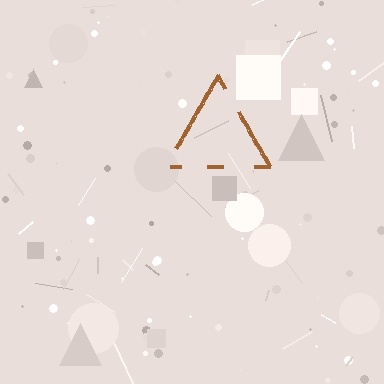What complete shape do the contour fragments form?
The contour fragments form a triangle.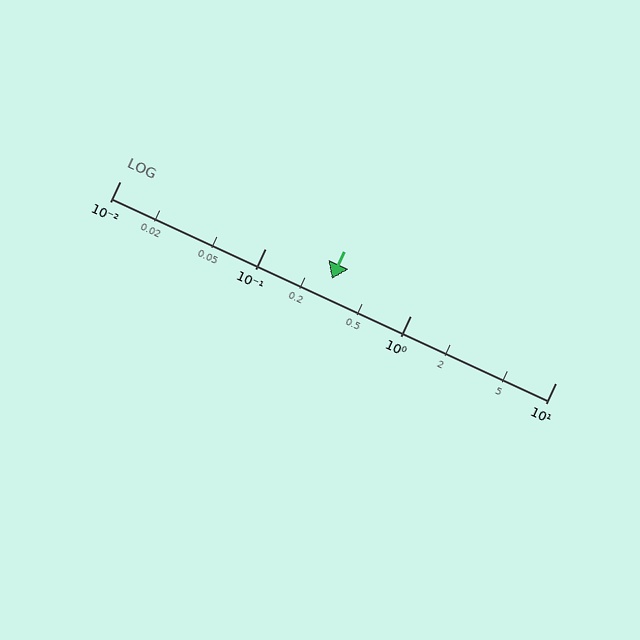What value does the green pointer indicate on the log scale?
The pointer indicates approximately 0.29.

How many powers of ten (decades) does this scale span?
The scale spans 3 decades, from 0.01 to 10.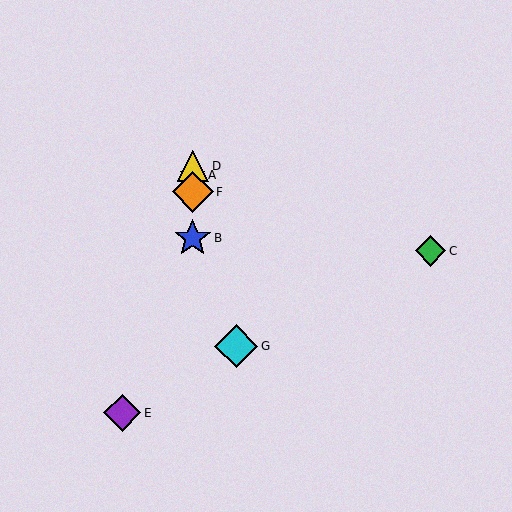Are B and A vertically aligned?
Yes, both are at x≈193.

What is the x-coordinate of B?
Object B is at x≈193.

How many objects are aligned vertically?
4 objects (A, B, D, F) are aligned vertically.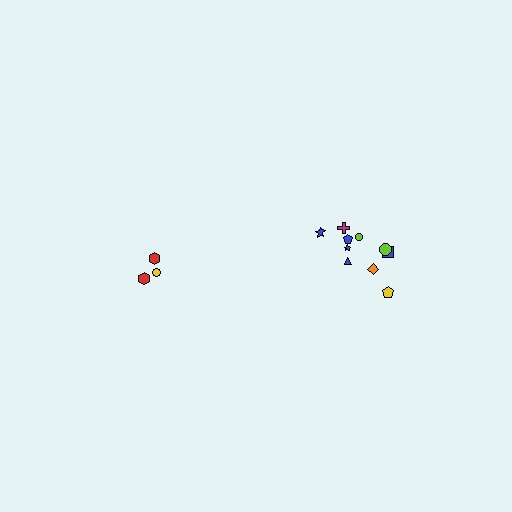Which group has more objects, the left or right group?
The right group.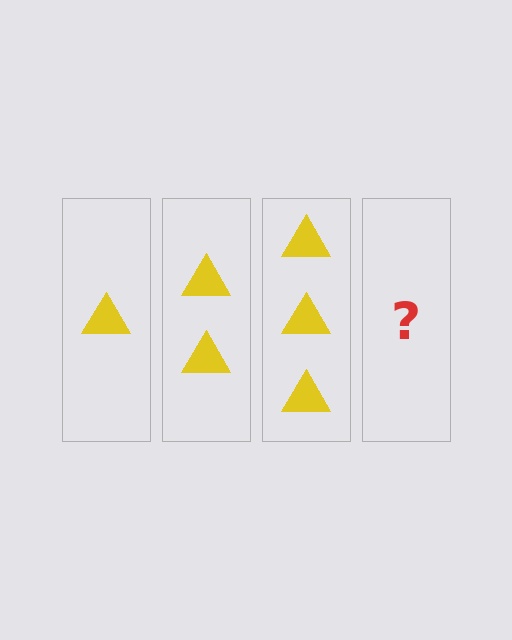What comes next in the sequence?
The next element should be 4 triangles.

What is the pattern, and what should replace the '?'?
The pattern is that each step adds one more triangle. The '?' should be 4 triangles.